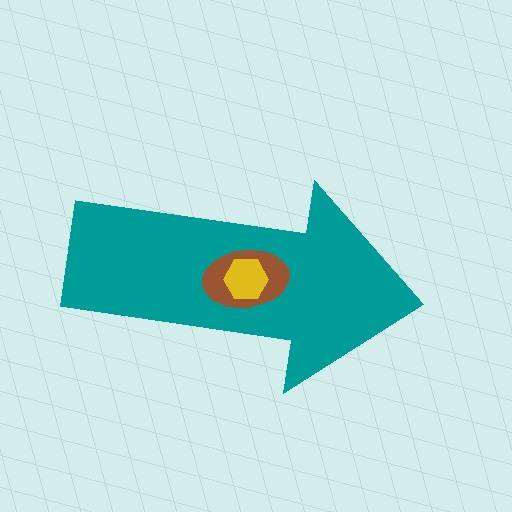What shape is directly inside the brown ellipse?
The yellow hexagon.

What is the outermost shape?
The teal arrow.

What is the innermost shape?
The yellow hexagon.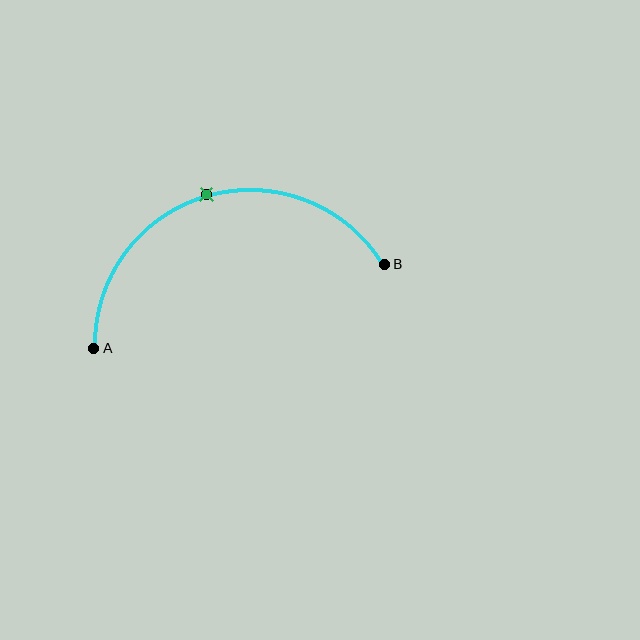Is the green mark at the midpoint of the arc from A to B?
Yes. The green mark lies on the arc at equal arc-length from both A and B — it is the arc midpoint.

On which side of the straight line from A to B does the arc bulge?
The arc bulges above the straight line connecting A and B.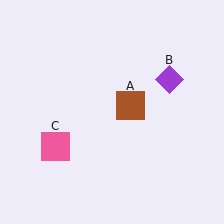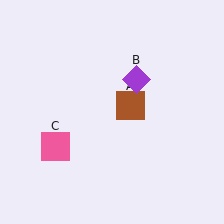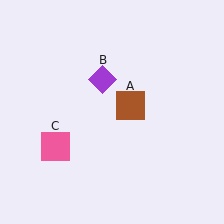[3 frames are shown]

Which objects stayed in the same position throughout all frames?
Brown square (object A) and pink square (object C) remained stationary.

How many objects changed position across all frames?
1 object changed position: purple diamond (object B).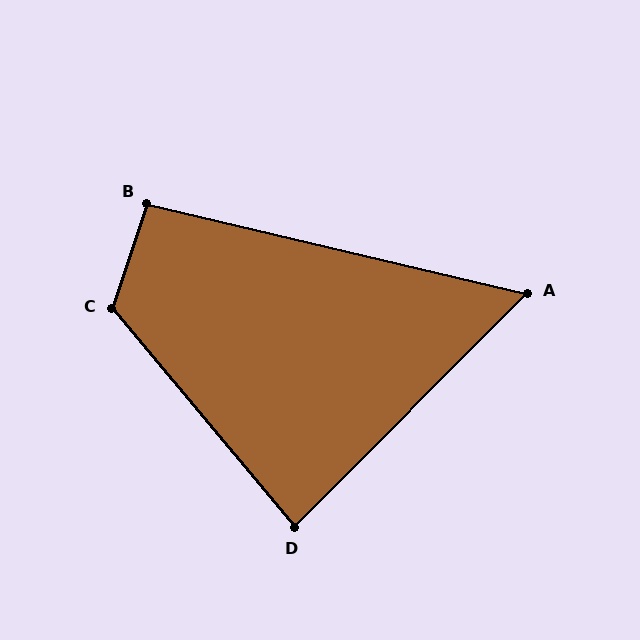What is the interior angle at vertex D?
Approximately 85 degrees (acute).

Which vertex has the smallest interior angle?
A, at approximately 58 degrees.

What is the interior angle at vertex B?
Approximately 95 degrees (obtuse).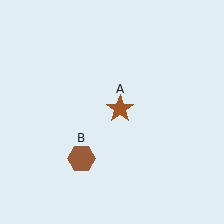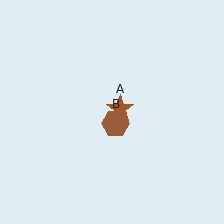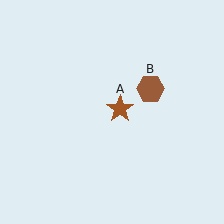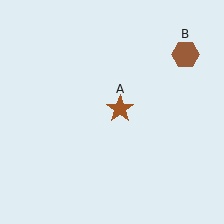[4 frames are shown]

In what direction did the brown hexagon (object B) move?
The brown hexagon (object B) moved up and to the right.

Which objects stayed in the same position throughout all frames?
Brown star (object A) remained stationary.